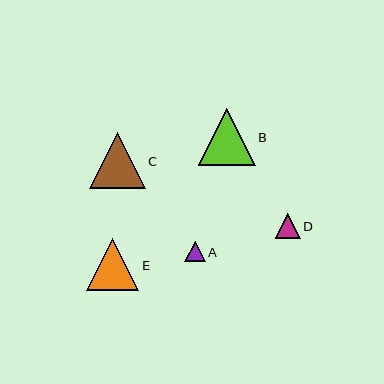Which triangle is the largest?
Triangle B is the largest with a size of approximately 57 pixels.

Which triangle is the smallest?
Triangle A is the smallest with a size of approximately 21 pixels.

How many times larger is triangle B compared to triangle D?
Triangle B is approximately 2.4 times the size of triangle D.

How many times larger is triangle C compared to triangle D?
Triangle C is approximately 2.3 times the size of triangle D.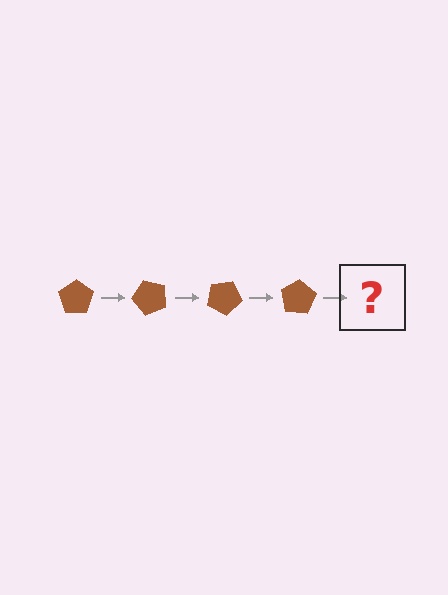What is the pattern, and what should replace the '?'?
The pattern is that the pentagon rotates 50 degrees each step. The '?' should be a brown pentagon rotated 200 degrees.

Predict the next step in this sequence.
The next step is a brown pentagon rotated 200 degrees.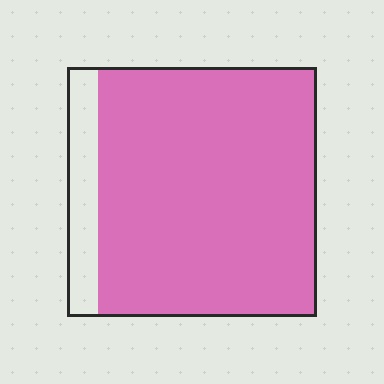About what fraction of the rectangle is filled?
About seven eighths (7/8).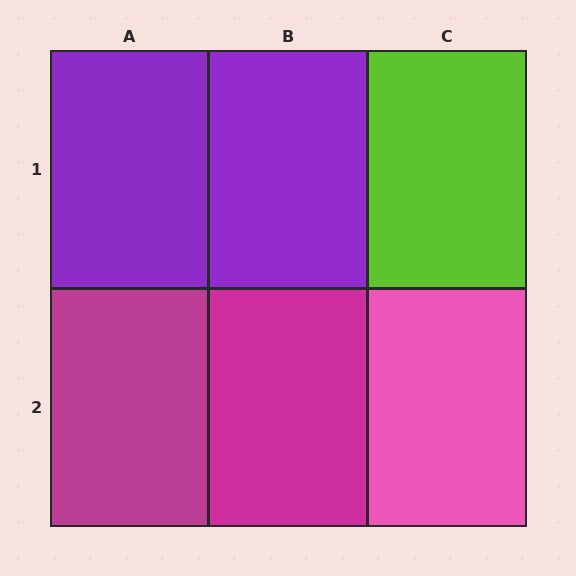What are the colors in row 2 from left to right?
Magenta, magenta, pink.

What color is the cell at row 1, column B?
Purple.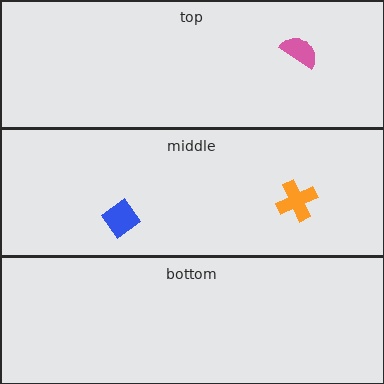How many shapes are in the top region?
1.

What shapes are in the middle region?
The orange cross, the blue diamond.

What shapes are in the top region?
The pink semicircle.